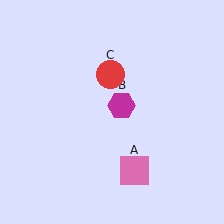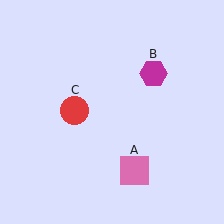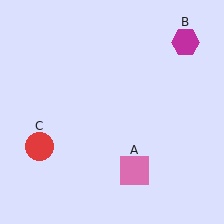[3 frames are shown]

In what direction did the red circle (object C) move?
The red circle (object C) moved down and to the left.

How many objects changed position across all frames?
2 objects changed position: magenta hexagon (object B), red circle (object C).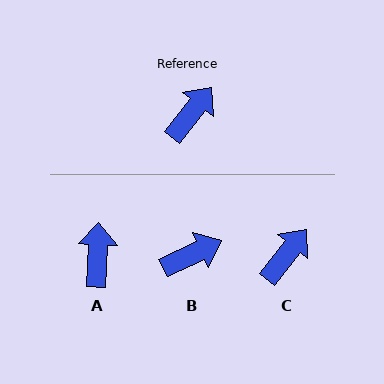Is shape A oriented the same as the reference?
No, it is off by about 36 degrees.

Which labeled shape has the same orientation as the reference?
C.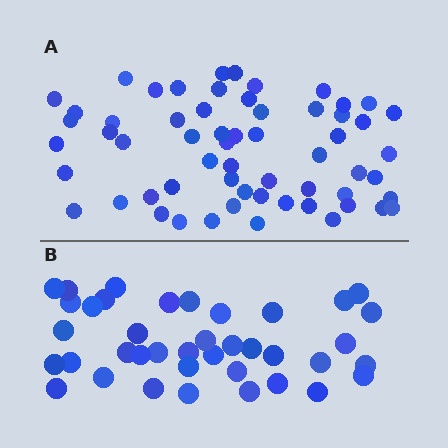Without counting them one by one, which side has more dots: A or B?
Region A (the top region) has more dots.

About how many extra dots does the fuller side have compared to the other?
Region A has approximately 20 more dots than region B.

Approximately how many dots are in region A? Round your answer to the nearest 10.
About 60 dots.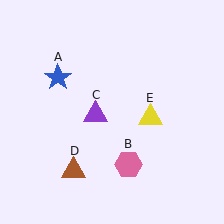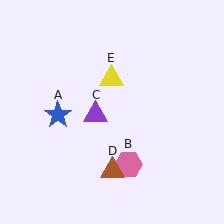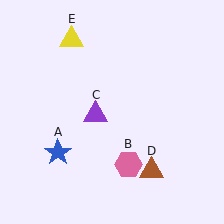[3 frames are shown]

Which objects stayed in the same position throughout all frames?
Pink hexagon (object B) and purple triangle (object C) remained stationary.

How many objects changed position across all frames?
3 objects changed position: blue star (object A), brown triangle (object D), yellow triangle (object E).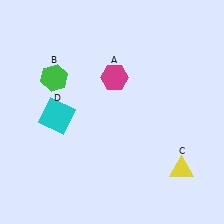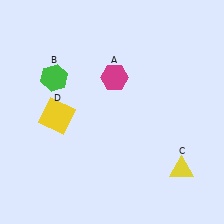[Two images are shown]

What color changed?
The square (D) changed from cyan in Image 1 to yellow in Image 2.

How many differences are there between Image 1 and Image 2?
There is 1 difference between the two images.